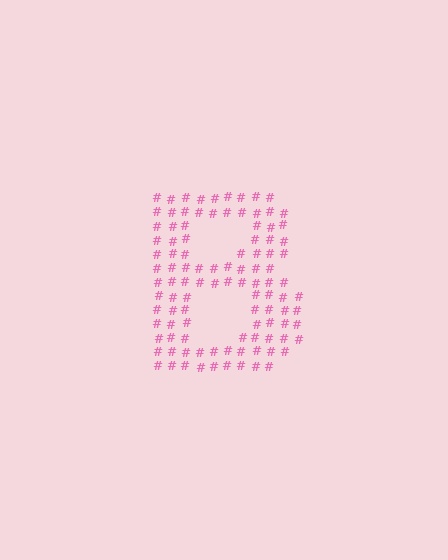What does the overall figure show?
The overall figure shows the letter B.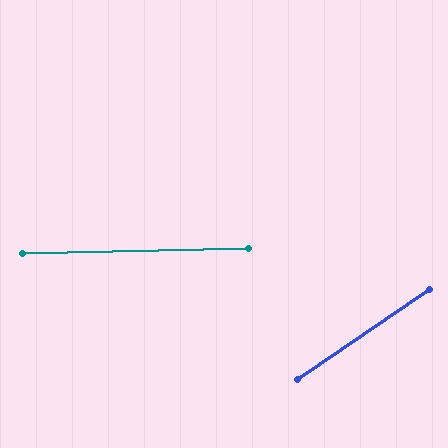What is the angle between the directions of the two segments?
Approximately 33 degrees.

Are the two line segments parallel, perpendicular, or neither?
Neither parallel nor perpendicular — they differ by about 33°.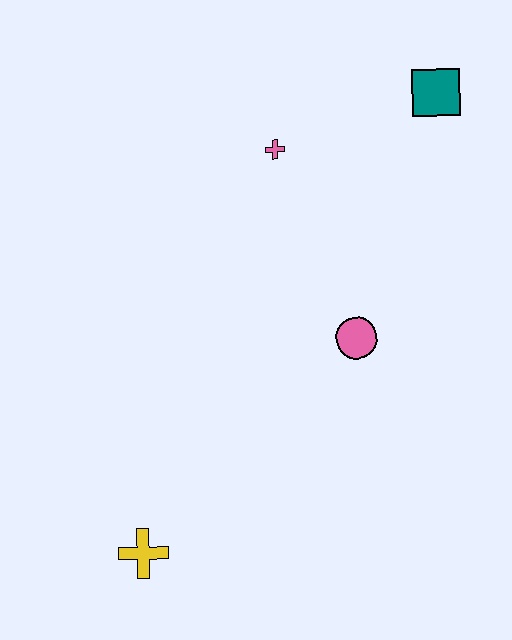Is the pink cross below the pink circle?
No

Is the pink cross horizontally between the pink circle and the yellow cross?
Yes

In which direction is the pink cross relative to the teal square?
The pink cross is to the left of the teal square.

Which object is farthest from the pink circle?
The yellow cross is farthest from the pink circle.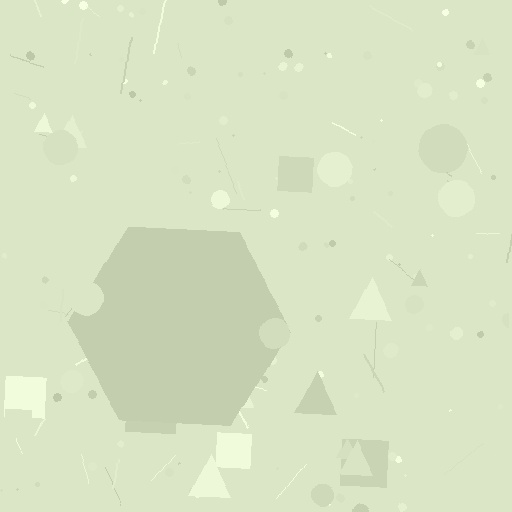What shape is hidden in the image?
A hexagon is hidden in the image.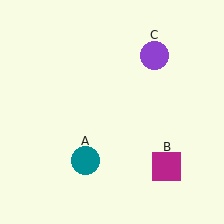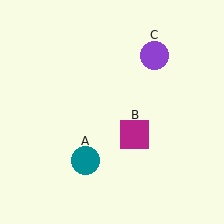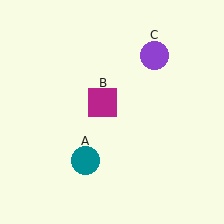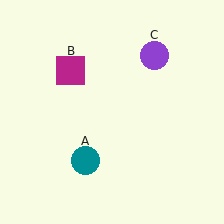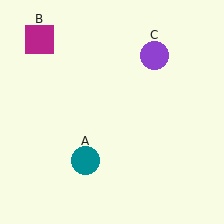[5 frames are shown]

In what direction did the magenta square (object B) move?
The magenta square (object B) moved up and to the left.